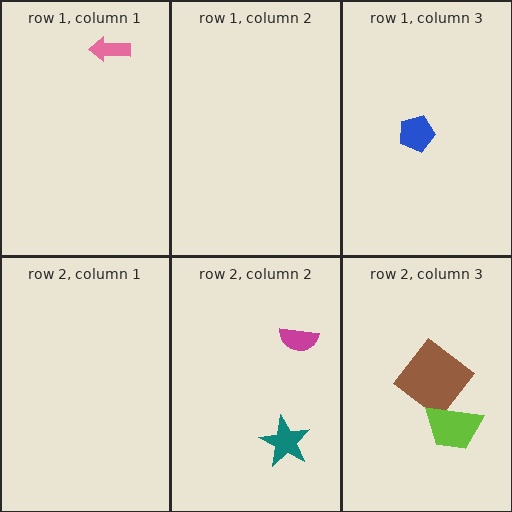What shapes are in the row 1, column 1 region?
The pink arrow.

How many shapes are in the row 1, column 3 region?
1.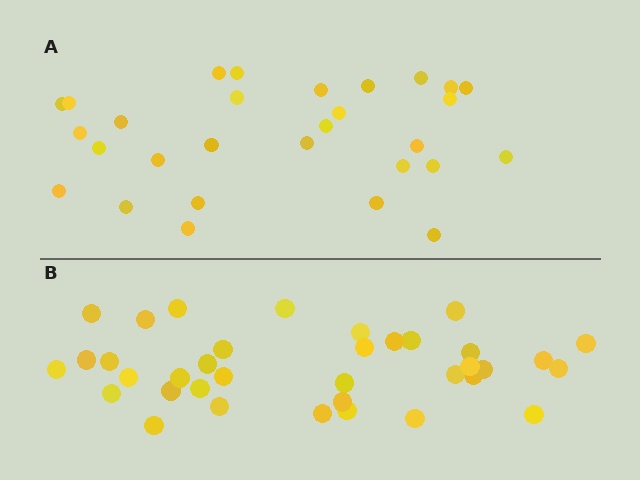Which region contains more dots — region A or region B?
Region B (the bottom region) has more dots.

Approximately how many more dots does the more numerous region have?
Region B has roughly 8 or so more dots than region A.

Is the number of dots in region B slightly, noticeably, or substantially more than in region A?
Region B has only slightly more — the two regions are fairly close. The ratio is roughly 1.2 to 1.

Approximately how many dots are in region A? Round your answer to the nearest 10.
About 30 dots. (The exact count is 29, which rounds to 30.)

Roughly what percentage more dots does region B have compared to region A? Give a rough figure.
About 25% more.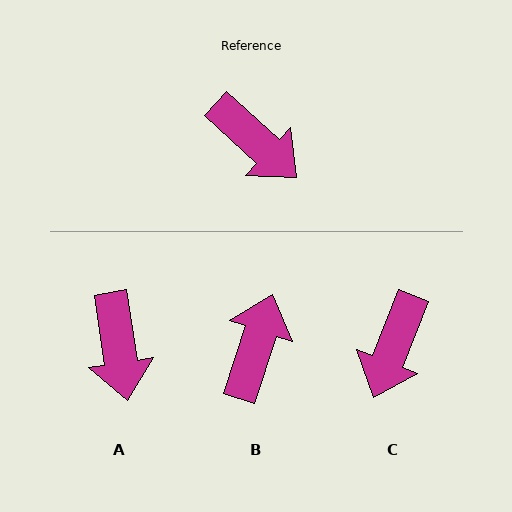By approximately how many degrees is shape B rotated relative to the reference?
Approximately 115 degrees counter-clockwise.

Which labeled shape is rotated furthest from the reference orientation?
B, about 115 degrees away.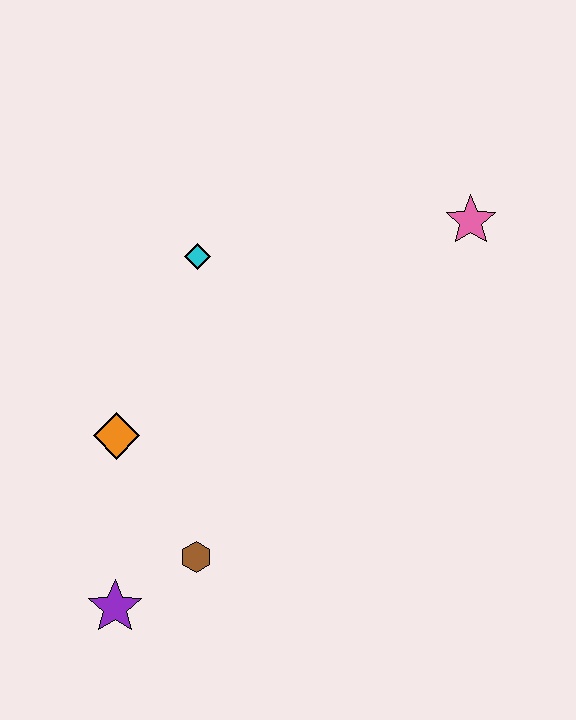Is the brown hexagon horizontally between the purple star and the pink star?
Yes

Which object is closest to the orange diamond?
The brown hexagon is closest to the orange diamond.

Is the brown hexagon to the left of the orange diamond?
No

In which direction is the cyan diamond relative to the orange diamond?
The cyan diamond is above the orange diamond.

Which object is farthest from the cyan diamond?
The purple star is farthest from the cyan diamond.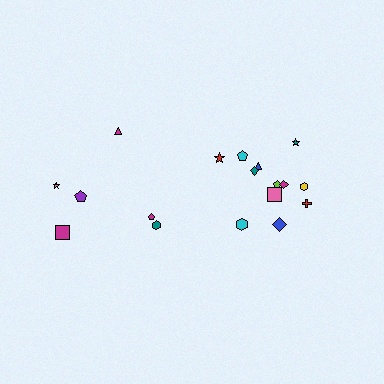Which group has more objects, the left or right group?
The right group.